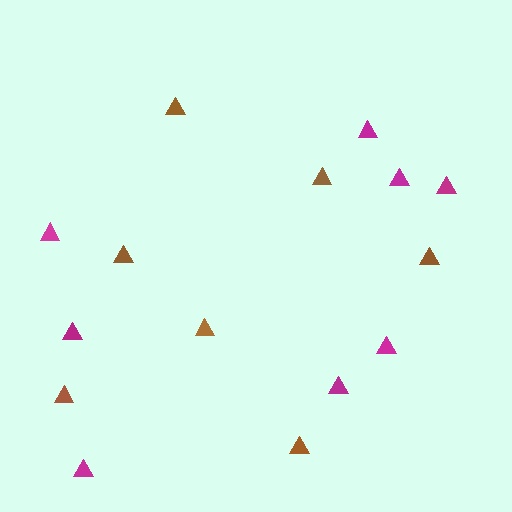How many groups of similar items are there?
There are 2 groups: one group of magenta triangles (8) and one group of brown triangles (7).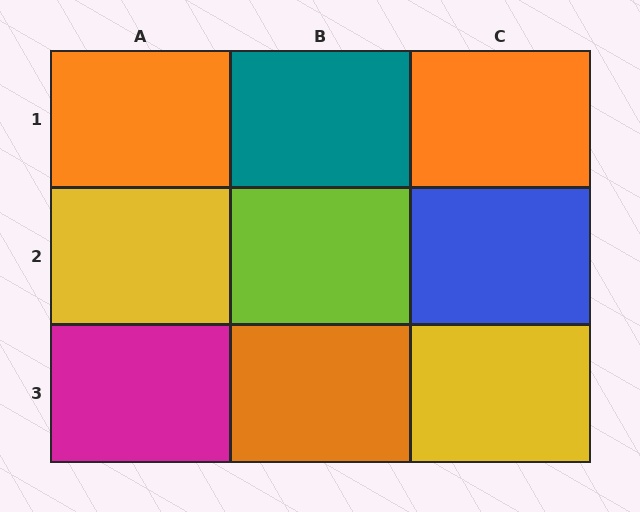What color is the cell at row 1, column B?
Teal.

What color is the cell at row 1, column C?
Orange.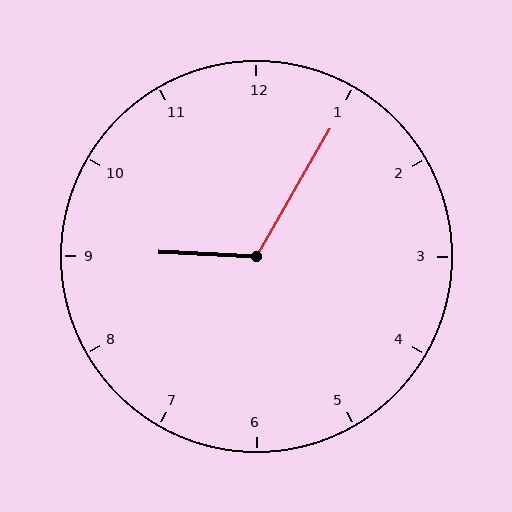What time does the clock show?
9:05.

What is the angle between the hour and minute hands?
Approximately 118 degrees.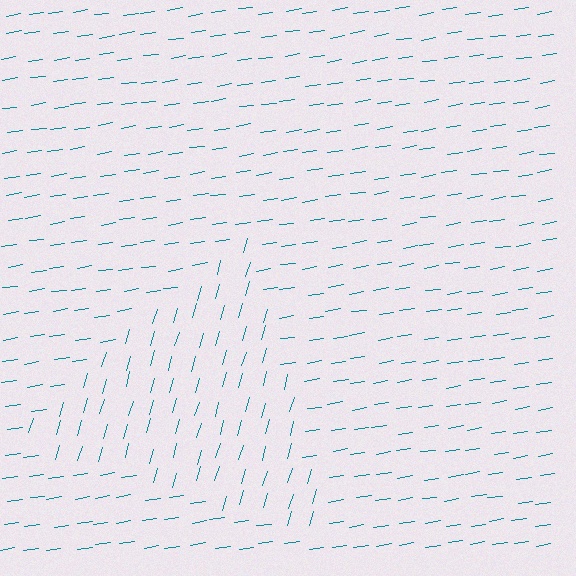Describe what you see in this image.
The image is filled with small teal line segments. A triangle region in the image has lines oriented differently from the surrounding lines, creating a visible texture boundary.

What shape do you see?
I see a triangle.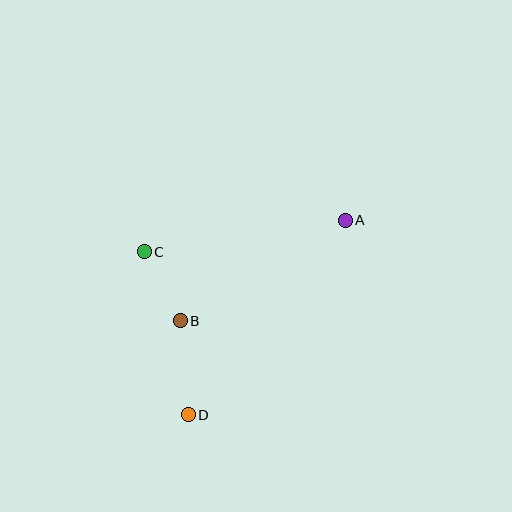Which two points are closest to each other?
Points B and C are closest to each other.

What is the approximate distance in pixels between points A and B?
The distance between A and B is approximately 193 pixels.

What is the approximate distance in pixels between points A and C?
The distance between A and C is approximately 204 pixels.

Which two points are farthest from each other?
Points A and D are farthest from each other.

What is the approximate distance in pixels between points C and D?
The distance between C and D is approximately 169 pixels.